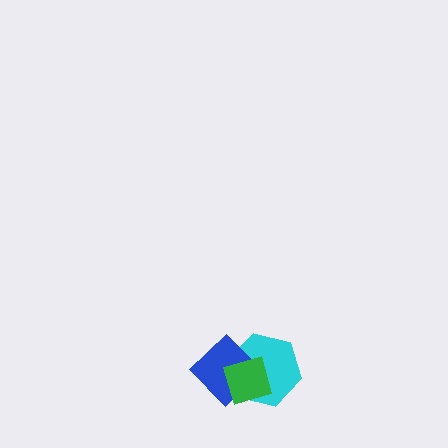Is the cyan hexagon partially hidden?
Yes, it is partially covered by another shape.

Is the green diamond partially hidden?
No, no other shape covers it.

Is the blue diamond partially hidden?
Yes, it is partially covered by another shape.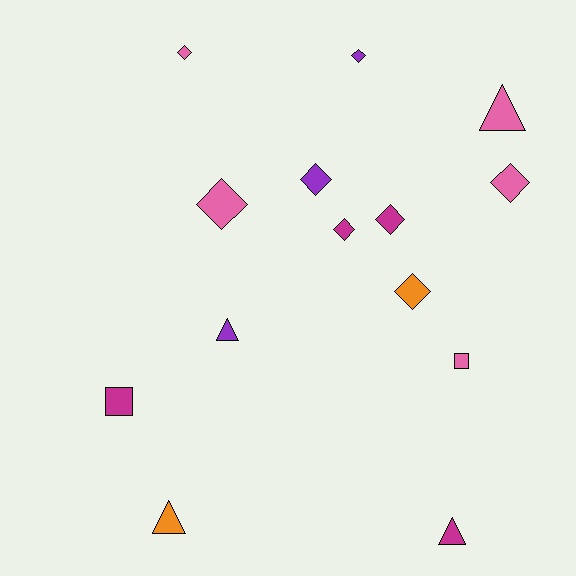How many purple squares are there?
There are no purple squares.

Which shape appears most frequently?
Diamond, with 8 objects.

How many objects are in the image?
There are 14 objects.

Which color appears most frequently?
Pink, with 5 objects.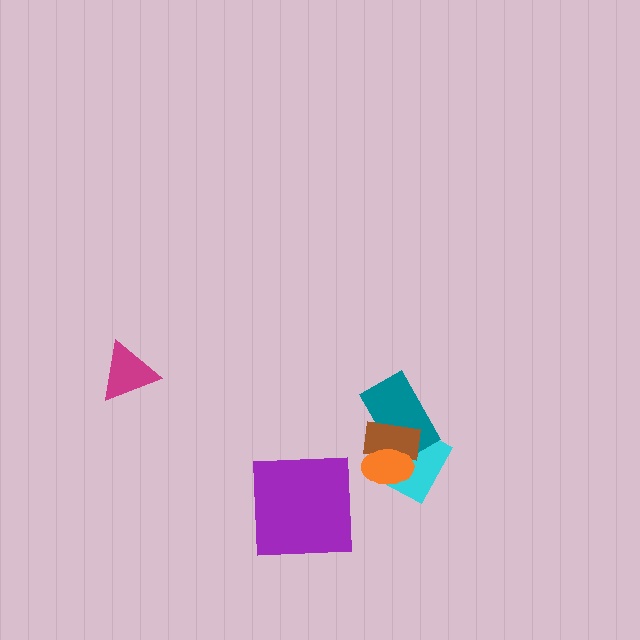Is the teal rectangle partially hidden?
Yes, it is partially covered by another shape.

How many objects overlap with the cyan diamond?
3 objects overlap with the cyan diamond.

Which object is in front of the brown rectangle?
The orange ellipse is in front of the brown rectangle.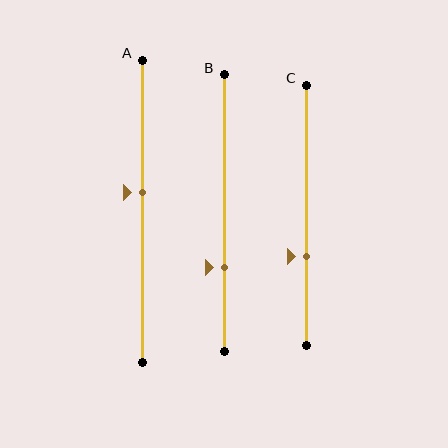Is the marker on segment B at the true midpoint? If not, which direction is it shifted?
No, the marker on segment B is shifted downward by about 20% of the segment length.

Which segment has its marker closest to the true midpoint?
Segment A has its marker closest to the true midpoint.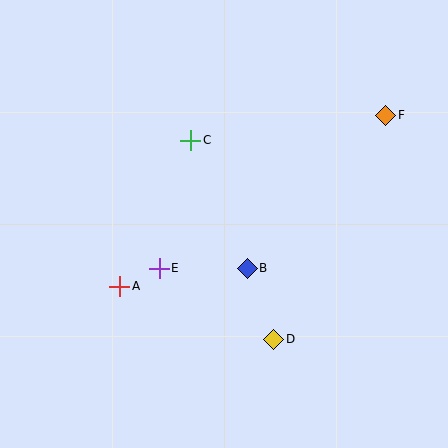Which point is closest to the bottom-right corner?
Point D is closest to the bottom-right corner.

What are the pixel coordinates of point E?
Point E is at (159, 268).